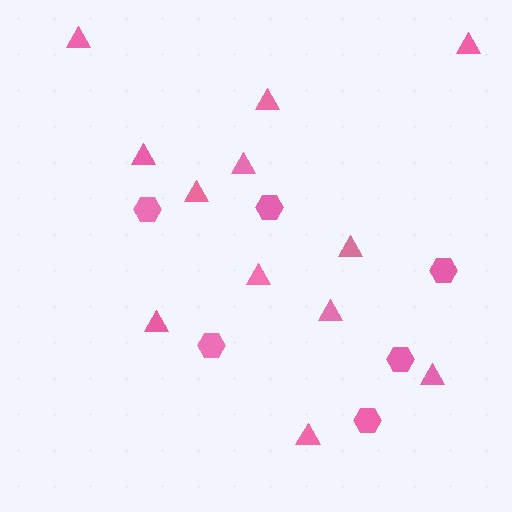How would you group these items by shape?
There are 2 groups: one group of triangles (12) and one group of hexagons (6).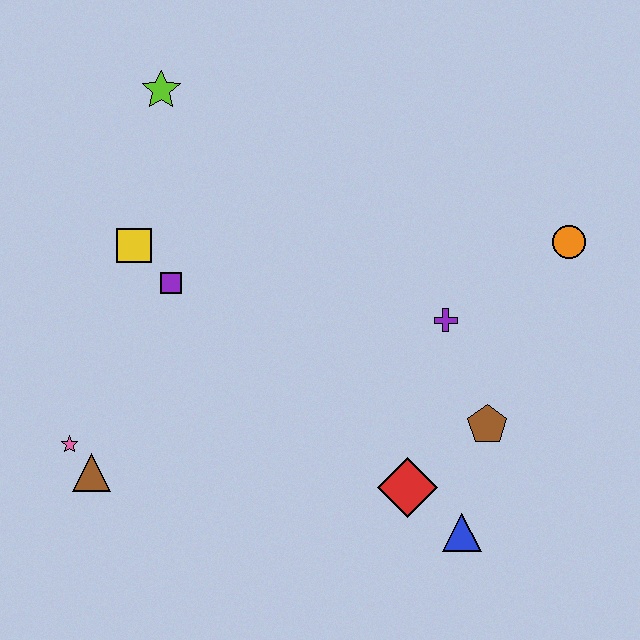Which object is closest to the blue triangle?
The red diamond is closest to the blue triangle.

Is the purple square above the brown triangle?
Yes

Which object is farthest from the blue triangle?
The lime star is farthest from the blue triangle.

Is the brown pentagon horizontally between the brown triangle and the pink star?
No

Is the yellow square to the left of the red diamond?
Yes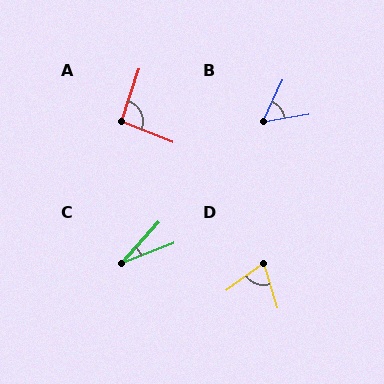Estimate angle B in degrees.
Approximately 56 degrees.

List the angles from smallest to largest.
C (26°), B (56°), D (71°), A (94°).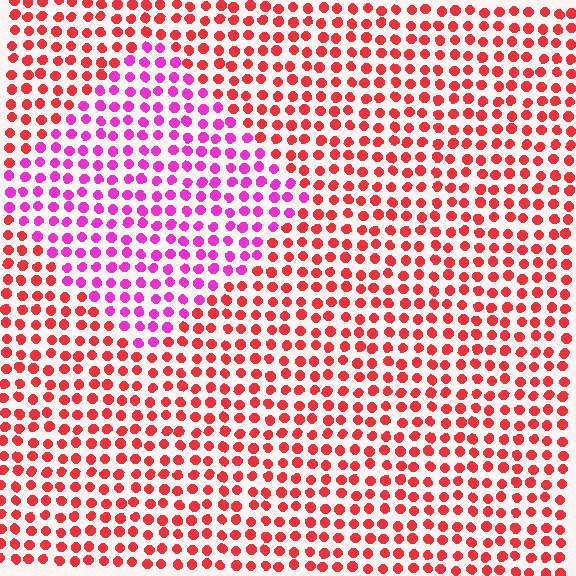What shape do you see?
I see a diamond.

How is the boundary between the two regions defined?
The boundary is defined purely by a slight shift in hue (about 48 degrees). Spacing, size, and orientation are identical on both sides.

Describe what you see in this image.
The image is filled with small red elements in a uniform arrangement. A diamond-shaped region is visible where the elements are tinted to a slightly different hue, forming a subtle color boundary.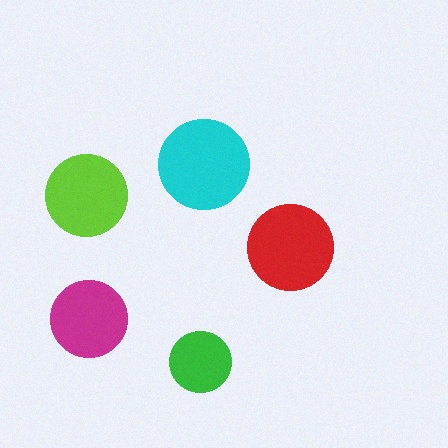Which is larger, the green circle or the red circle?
The red one.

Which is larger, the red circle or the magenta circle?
The red one.